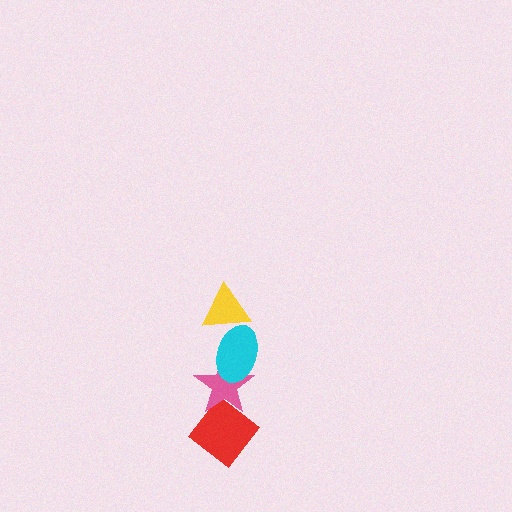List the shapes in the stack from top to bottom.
From top to bottom: the yellow triangle, the cyan ellipse, the pink star, the red diamond.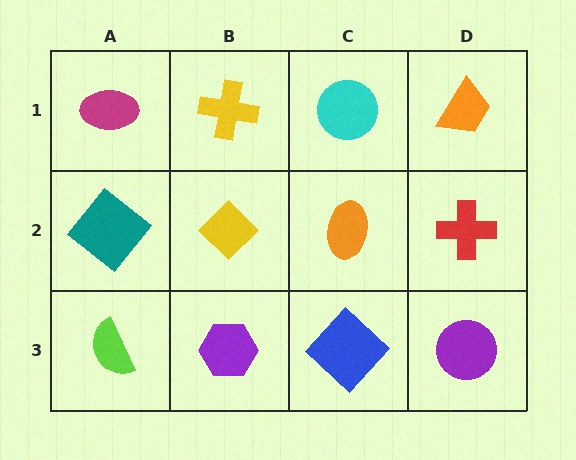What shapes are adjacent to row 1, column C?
An orange ellipse (row 2, column C), a yellow cross (row 1, column B), an orange trapezoid (row 1, column D).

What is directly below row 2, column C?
A blue diamond.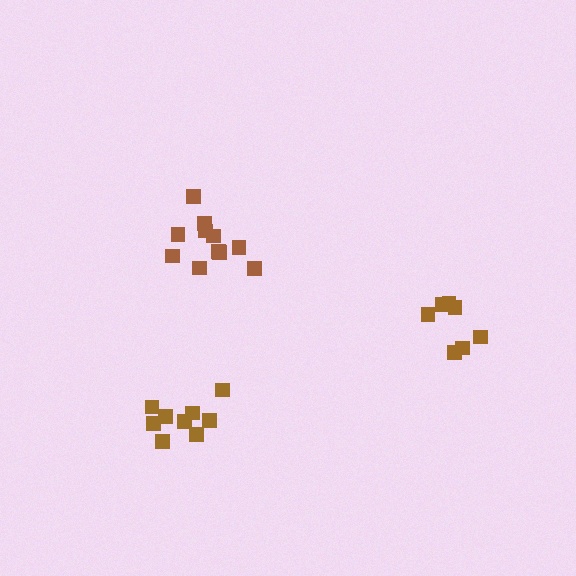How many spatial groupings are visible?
There are 3 spatial groupings.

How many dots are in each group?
Group 1: 9 dots, Group 2: 11 dots, Group 3: 7 dots (27 total).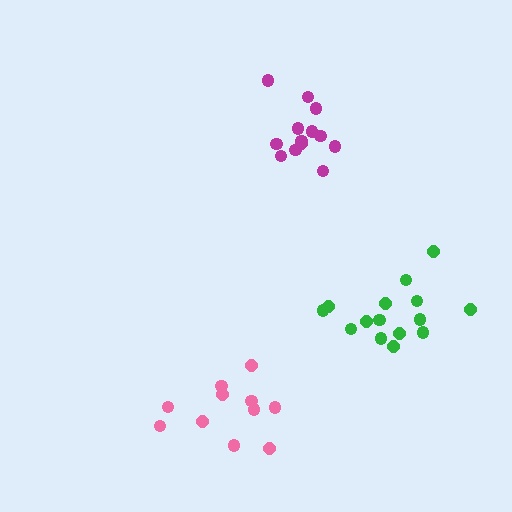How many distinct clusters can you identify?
There are 3 distinct clusters.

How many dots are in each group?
Group 1: 11 dots, Group 2: 13 dots, Group 3: 15 dots (39 total).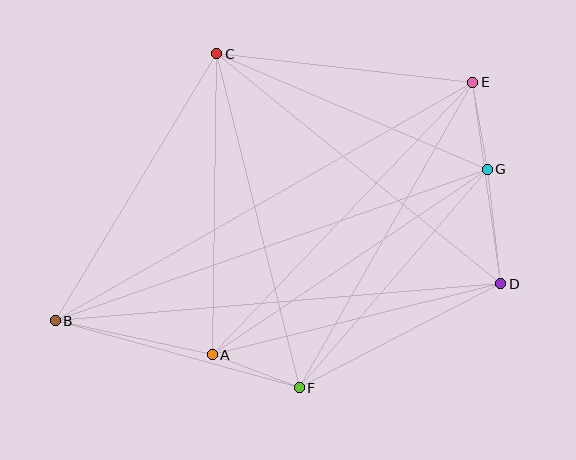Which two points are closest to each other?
Points E and G are closest to each other.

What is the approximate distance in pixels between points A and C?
The distance between A and C is approximately 301 pixels.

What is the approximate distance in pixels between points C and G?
The distance between C and G is approximately 294 pixels.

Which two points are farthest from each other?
Points B and E are farthest from each other.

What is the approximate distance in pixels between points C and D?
The distance between C and D is approximately 365 pixels.